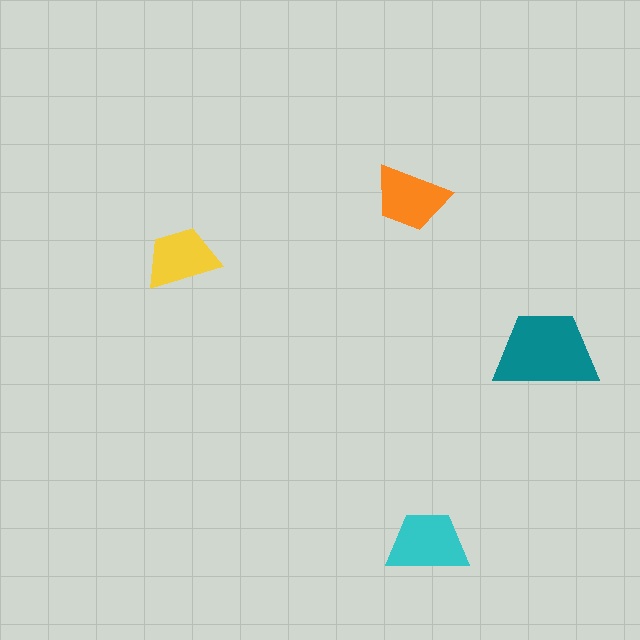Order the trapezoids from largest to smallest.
the teal one, the cyan one, the orange one, the yellow one.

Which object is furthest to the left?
The yellow trapezoid is leftmost.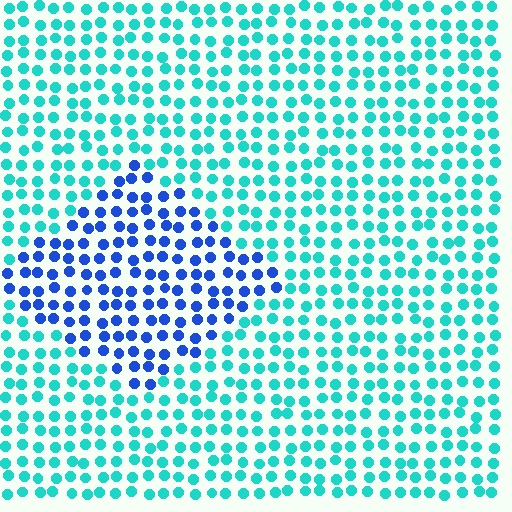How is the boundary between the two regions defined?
The boundary is defined purely by a slight shift in hue (about 50 degrees). Spacing, size, and orientation are identical on both sides.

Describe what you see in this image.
The image is filled with small cyan elements in a uniform arrangement. A diamond-shaped region is visible where the elements are tinted to a slightly different hue, forming a subtle color boundary.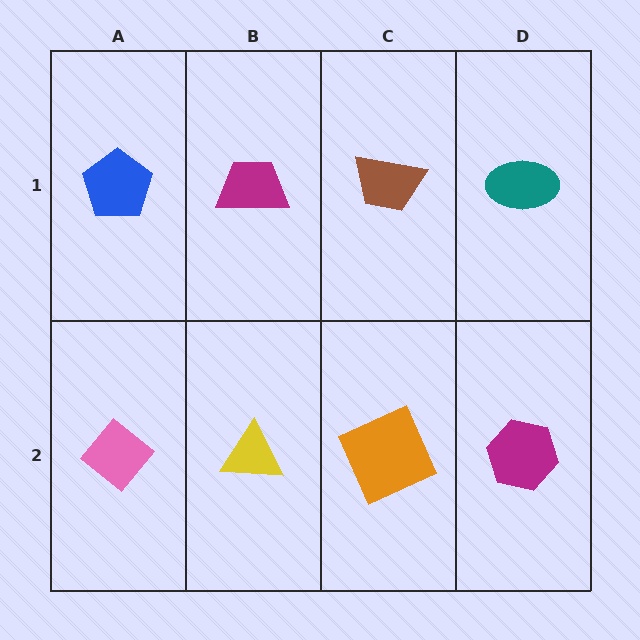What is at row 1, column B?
A magenta trapezoid.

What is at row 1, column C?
A brown trapezoid.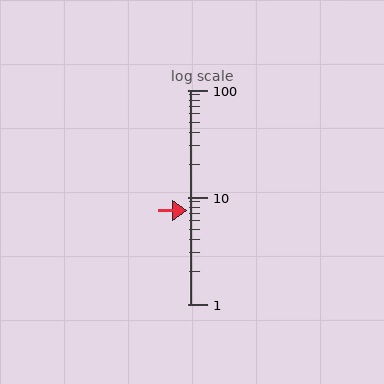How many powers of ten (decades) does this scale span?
The scale spans 2 decades, from 1 to 100.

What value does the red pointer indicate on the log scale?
The pointer indicates approximately 7.5.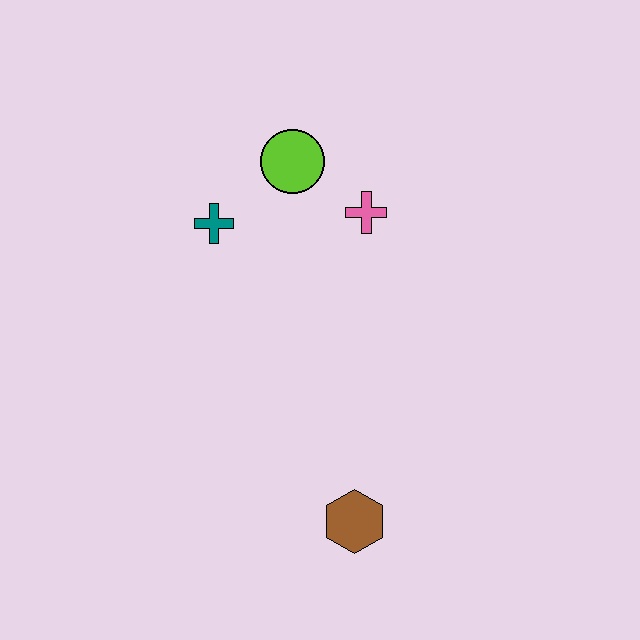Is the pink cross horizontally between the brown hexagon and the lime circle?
No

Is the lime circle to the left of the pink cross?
Yes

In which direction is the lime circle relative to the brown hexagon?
The lime circle is above the brown hexagon.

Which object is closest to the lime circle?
The pink cross is closest to the lime circle.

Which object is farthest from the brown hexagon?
The lime circle is farthest from the brown hexagon.